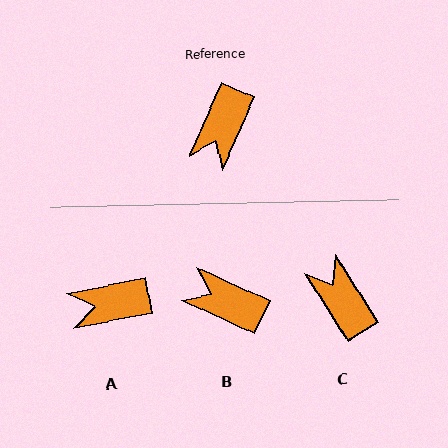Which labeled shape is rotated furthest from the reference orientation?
C, about 124 degrees away.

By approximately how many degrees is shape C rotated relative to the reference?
Approximately 124 degrees clockwise.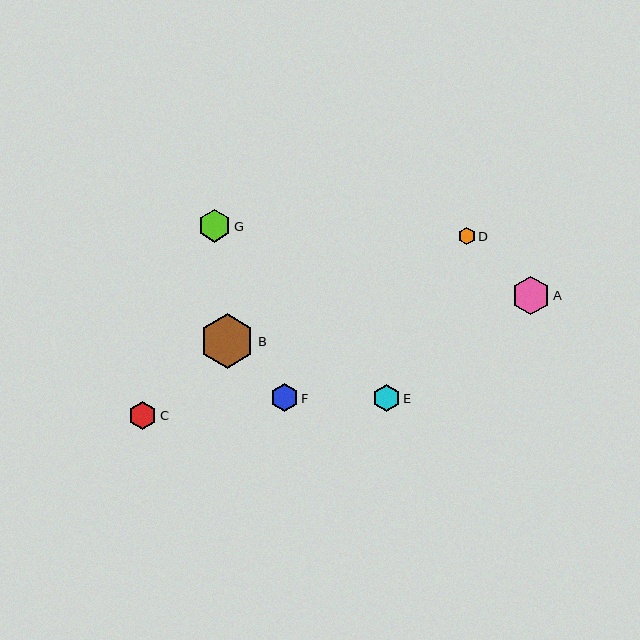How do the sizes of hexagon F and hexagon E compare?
Hexagon F and hexagon E are approximately the same size.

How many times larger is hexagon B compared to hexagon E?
Hexagon B is approximately 2.0 times the size of hexagon E.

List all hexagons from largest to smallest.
From largest to smallest: B, A, G, C, F, E, D.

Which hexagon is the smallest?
Hexagon D is the smallest with a size of approximately 16 pixels.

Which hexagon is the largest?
Hexagon B is the largest with a size of approximately 54 pixels.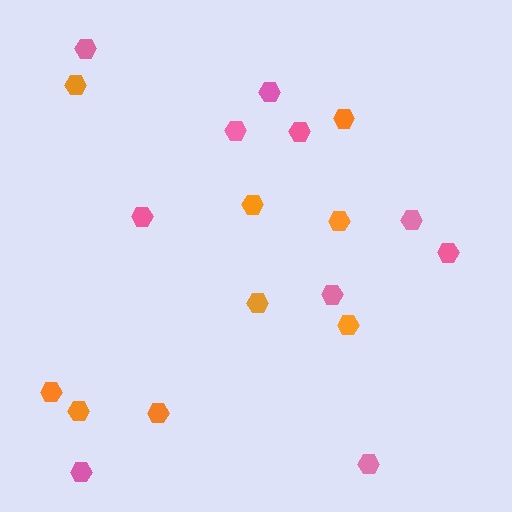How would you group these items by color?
There are 2 groups: one group of orange hexagons (9) and one group of pink hexagons (10).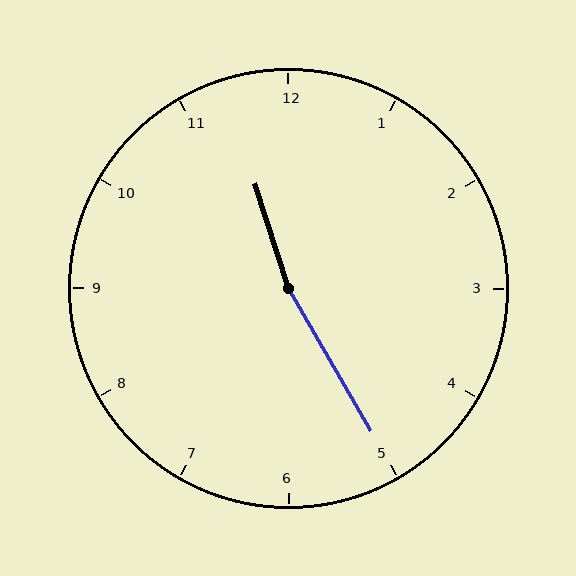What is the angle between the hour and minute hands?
Approximately 168 degrees.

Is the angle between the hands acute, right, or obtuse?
It is obtuse.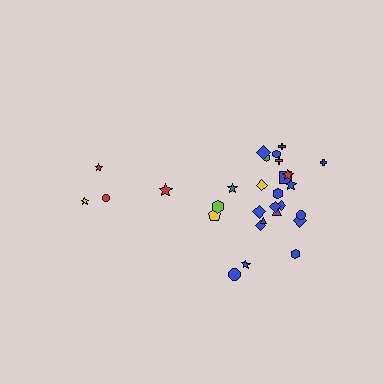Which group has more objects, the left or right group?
The right group.